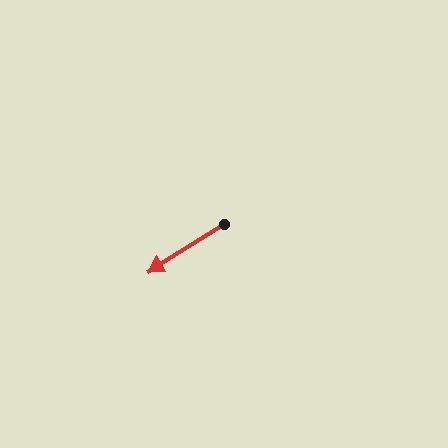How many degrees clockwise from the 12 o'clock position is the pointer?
Approximately 238 degrees.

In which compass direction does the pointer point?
Southwest.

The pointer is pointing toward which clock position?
Roughly 8 o'clock.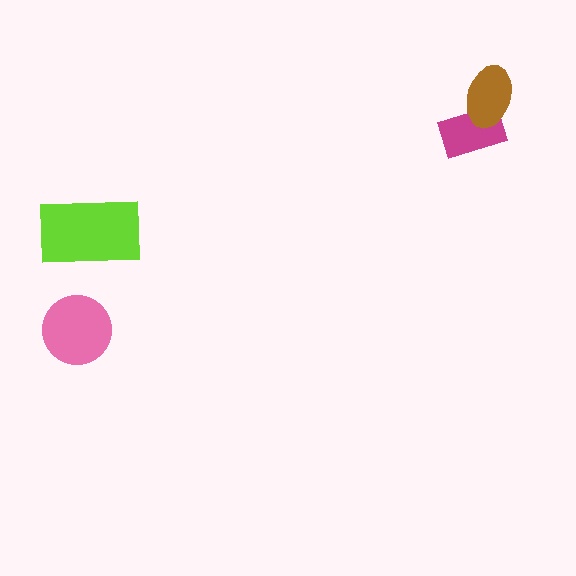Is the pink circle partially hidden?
No, no other shape covers it.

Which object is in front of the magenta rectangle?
The brown ellipse is in front of the magenta rectangle.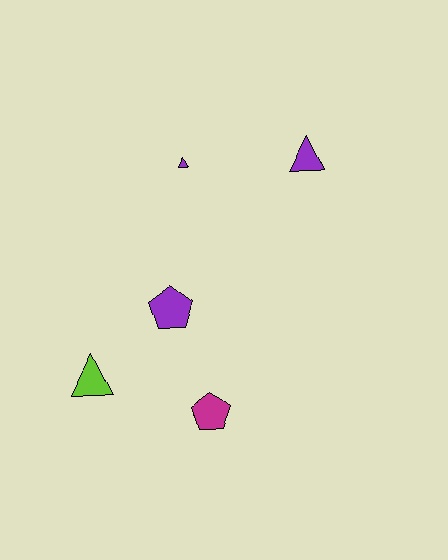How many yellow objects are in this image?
There are no yellow objects.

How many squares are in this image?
There are no squares.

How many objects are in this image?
There are 5 objects.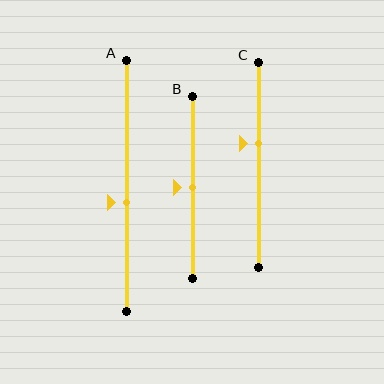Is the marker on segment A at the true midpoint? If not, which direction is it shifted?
No, the marker on segment A is shifted downward by about 7% of the segment length.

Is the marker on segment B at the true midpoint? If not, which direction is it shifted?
Yes, the marker on segment B is at the true midpoint.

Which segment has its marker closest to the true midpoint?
Segment B has its marker closest to the true midpoint.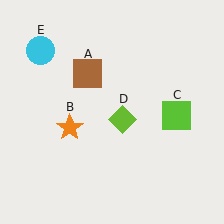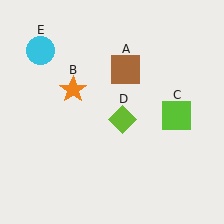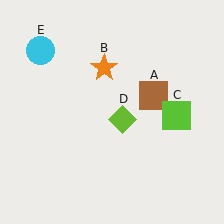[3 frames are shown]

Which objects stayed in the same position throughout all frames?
Lime square (object C) and lime diamond (object D) and cyan circle (object E) remained stationary.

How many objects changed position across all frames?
2 objects changed position: brown square (object A), orange star (object B).